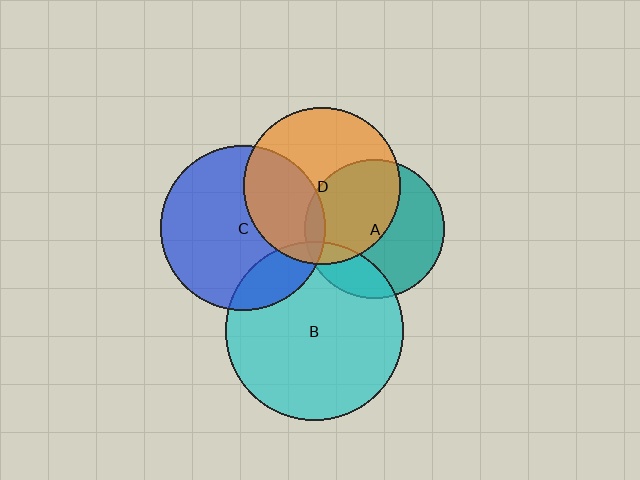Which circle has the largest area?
Circle B (cyan).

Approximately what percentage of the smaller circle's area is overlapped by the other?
Approximately 35%.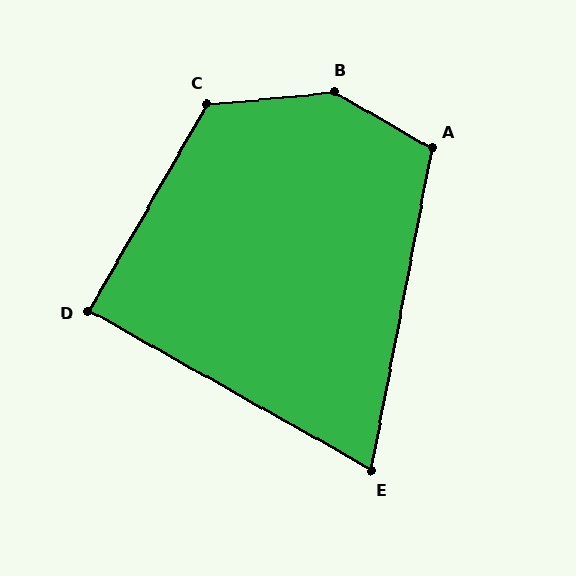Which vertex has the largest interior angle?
B, at approximately 145 degrees.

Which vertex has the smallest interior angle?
E, at approximately 71 degrees.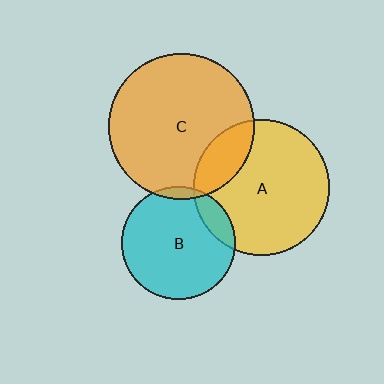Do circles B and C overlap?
Yes.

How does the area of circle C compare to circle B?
Approximately 1.7 times.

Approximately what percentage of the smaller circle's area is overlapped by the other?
Approximately 5%.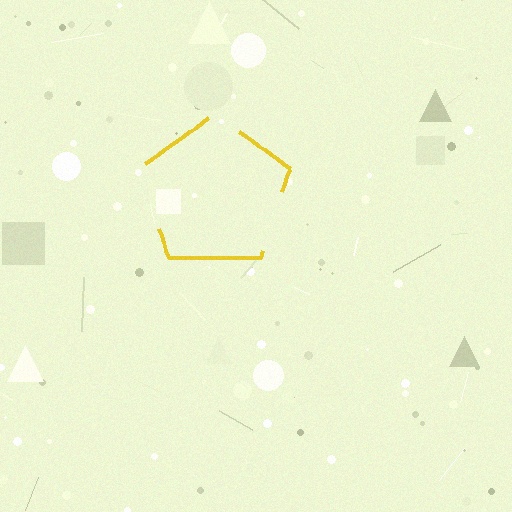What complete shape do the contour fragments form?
The contour fragments form a pentagon.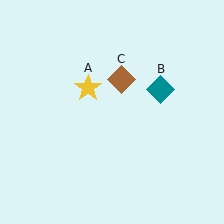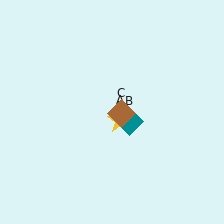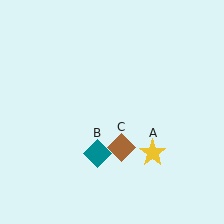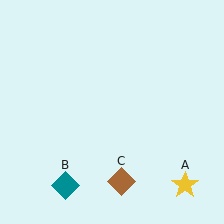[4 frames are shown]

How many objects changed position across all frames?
3 objects changed position: yellow star (object A), teal diamond (object B), brown diamond (object C).